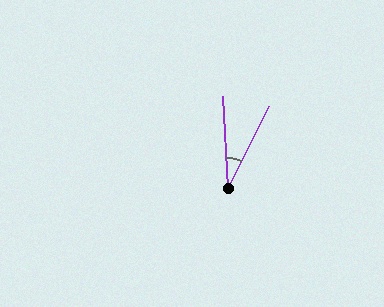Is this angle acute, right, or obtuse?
It is acute.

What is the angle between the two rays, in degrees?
Approximately 30 degrees.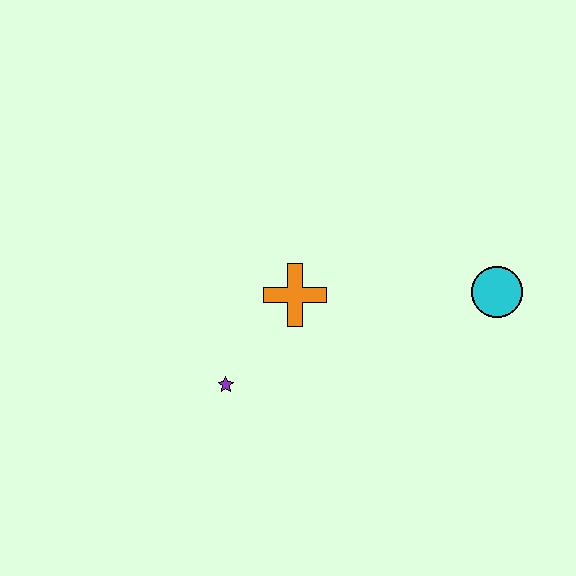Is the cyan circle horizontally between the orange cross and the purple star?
No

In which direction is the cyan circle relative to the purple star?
The cyan circle is to the right of the purple star.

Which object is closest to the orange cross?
The purple star is closest to the orange cross.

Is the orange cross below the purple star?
No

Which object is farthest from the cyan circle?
The purple star is farthest from the cyan circle.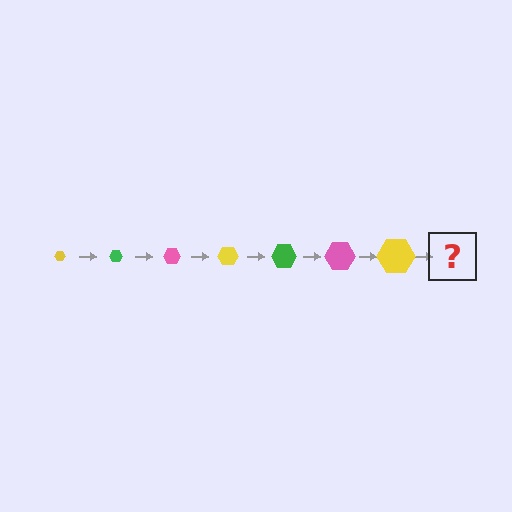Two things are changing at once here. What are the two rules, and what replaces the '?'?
The two rules are that the hexagon grows larger each step and the color cycles through yellow, green, and pink. The '?' should be a green hexagon, larger than the previous one.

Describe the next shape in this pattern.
It should be a green hexagon, larger than the previous one.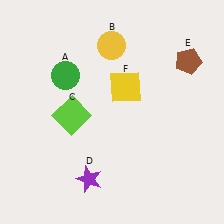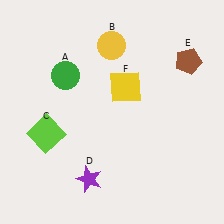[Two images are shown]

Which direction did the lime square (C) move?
The lime square (C) moved left.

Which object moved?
The lime square (C) moved left.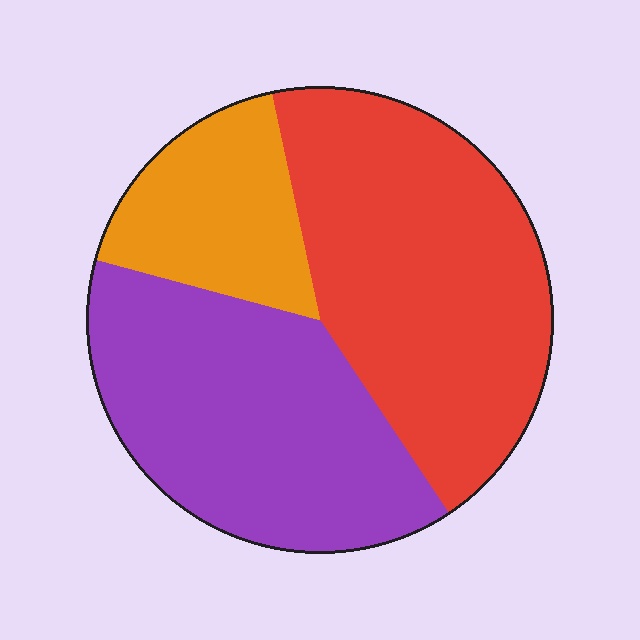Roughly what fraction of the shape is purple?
Purple takes up between a third and a half of the shape.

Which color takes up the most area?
Red, at roughly 45%.